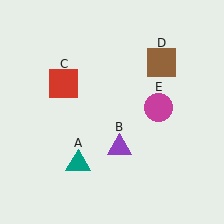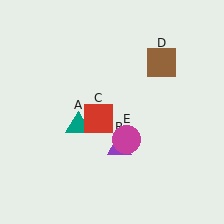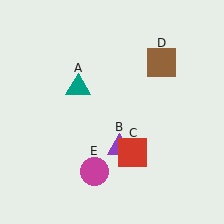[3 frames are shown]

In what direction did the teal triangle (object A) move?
The teal triangle (object A) moved up.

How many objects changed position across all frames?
3 objects changed position: teal triangle (object A), red square (object C), magenta circle (object E).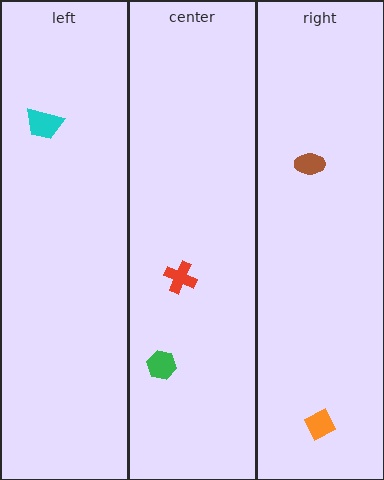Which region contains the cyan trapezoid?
The left region.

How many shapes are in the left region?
1.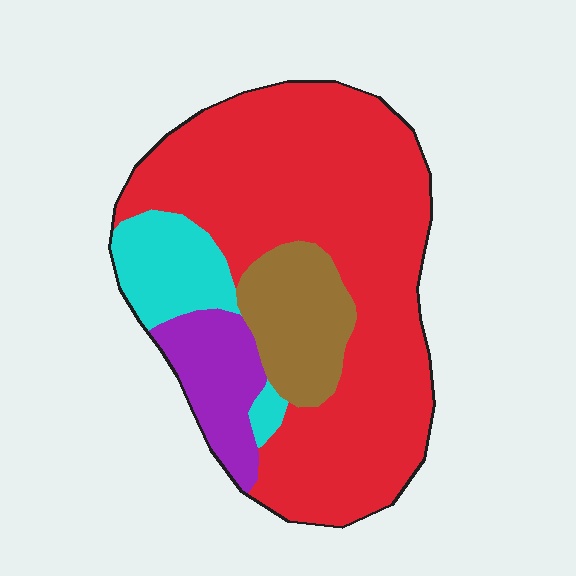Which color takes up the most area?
Red, at roughly 65%.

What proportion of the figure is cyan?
Cyan takes up about one tenth (1/10) of the figure.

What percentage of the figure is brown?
Brown covers about 15% of the figure.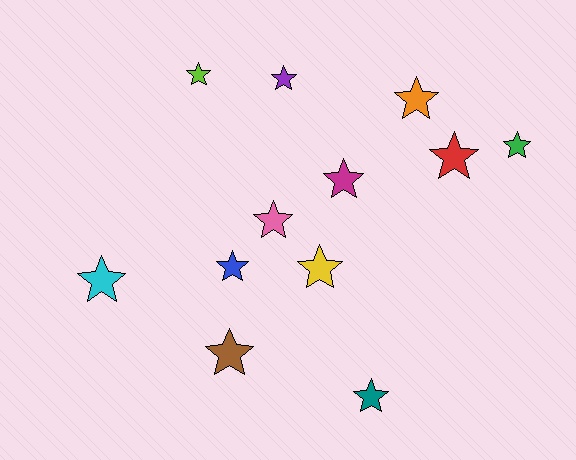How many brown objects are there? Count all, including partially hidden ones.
There is 1 brown object.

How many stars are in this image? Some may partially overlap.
There are 12 stars.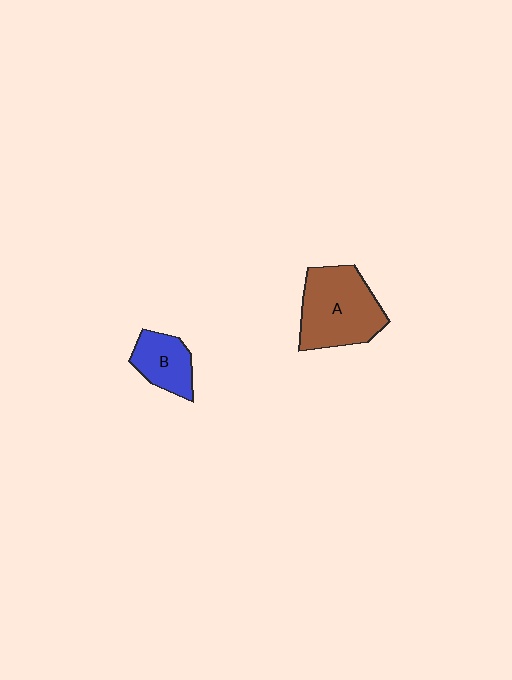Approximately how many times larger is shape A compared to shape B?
Approximately 1.9 times.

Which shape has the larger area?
Shape A (brown).